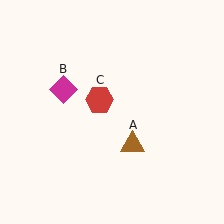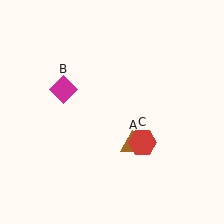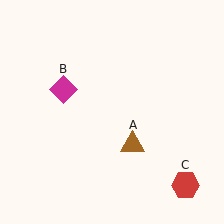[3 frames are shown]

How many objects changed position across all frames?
1 object changed position: red hexagon (object C).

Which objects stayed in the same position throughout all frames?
Brown triangle (object A) and magenta diamond (object B) remained stationary.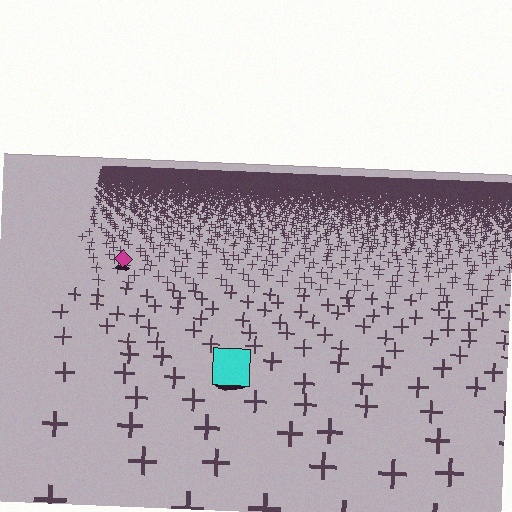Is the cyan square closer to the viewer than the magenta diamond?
Yes. The cyan square is closer — you can tell from the texture gradient: the ground texture is coarser near it.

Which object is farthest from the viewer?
The magenta diamond is farthest from the viewer. It appears smaller and the ground texture around it is denser.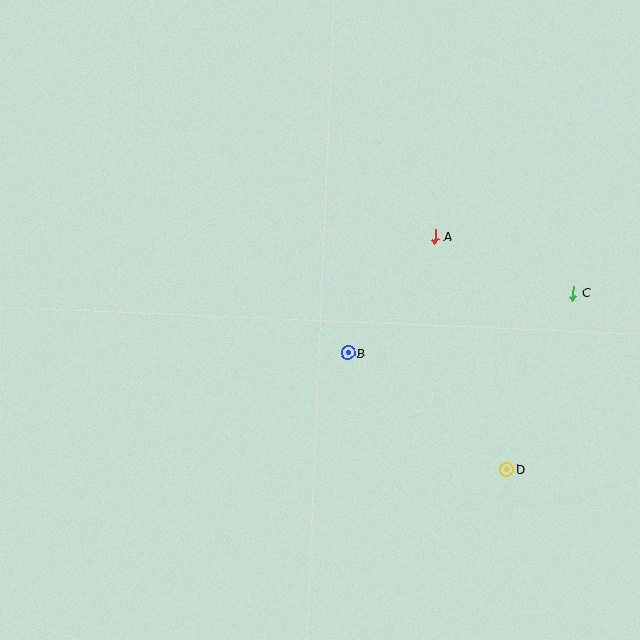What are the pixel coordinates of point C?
Point C is at (573, 293).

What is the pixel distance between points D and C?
The distance between D and C is 188 pixels.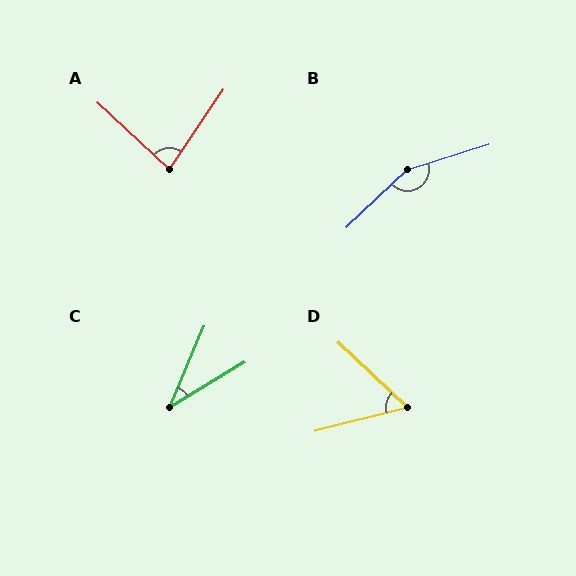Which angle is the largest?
B, at approximately 153 degrees.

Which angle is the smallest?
C, at approximately 36 degrees.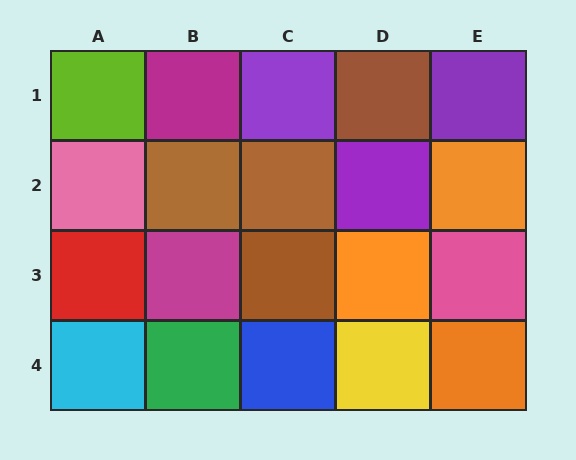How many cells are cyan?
1 cell is cyan.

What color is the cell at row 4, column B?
Green.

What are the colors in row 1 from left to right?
Lime, magenta, purple, brown, purple.